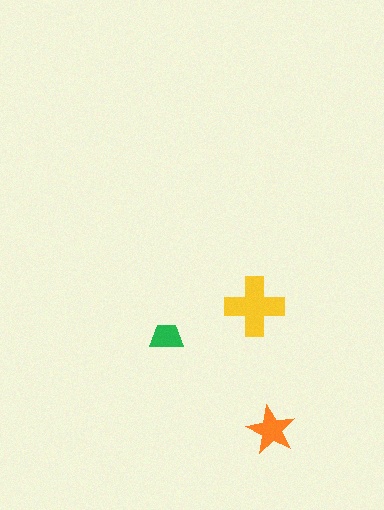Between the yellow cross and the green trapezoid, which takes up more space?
The yellow cross.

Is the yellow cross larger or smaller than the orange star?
Larger.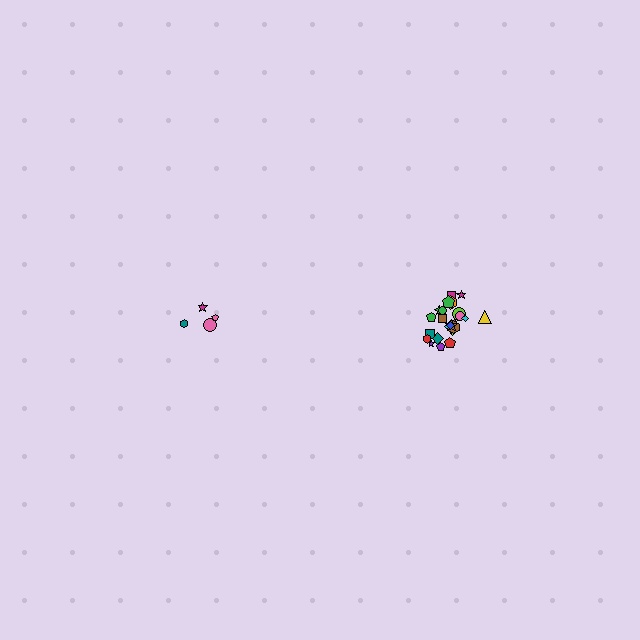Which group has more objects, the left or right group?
The right group.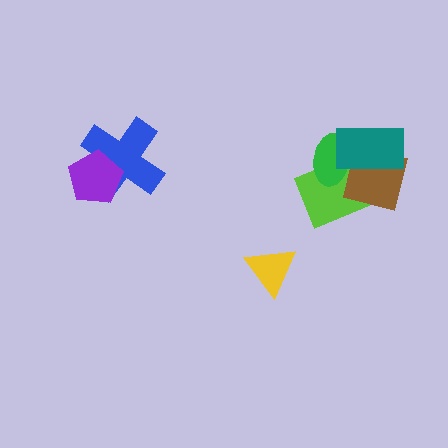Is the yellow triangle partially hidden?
No, no other shape covers it.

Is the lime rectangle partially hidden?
Yes, it is partially covered by another shape.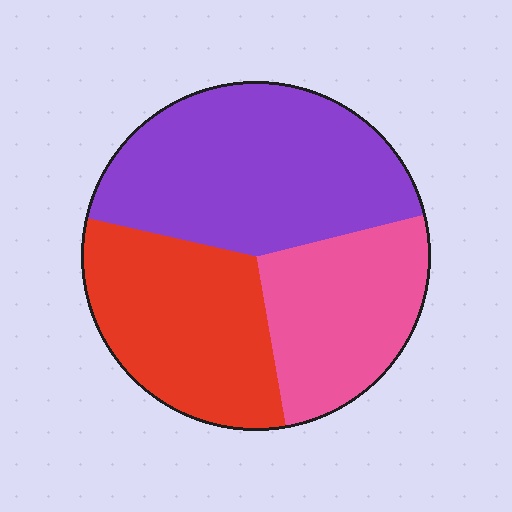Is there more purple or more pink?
Purple.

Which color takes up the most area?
Purple, at roughly 45%.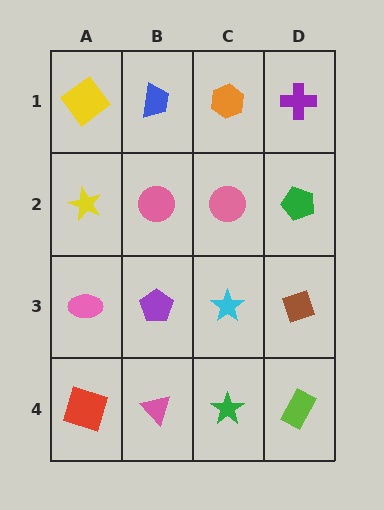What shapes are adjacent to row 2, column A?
A yellow diamond (row 1, column A), a pink ellipse (row 3, column A), a pink circle (row 2, column B).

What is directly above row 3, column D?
A green pentagon.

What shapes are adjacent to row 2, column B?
A blue trapezoid (row 1, column B), a purple pentagon (row 3, column B), a yellow star (row 2, column A), a pink circle (row 2, column C).